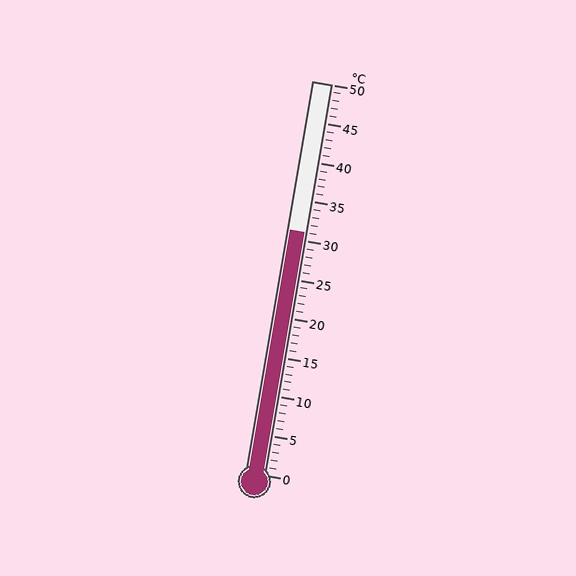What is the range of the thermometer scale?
The thermometer scale ranges from 0°C to 50°C.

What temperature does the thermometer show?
The thermometer shows approximately 31°C.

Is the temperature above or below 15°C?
The temperature is above 15°C.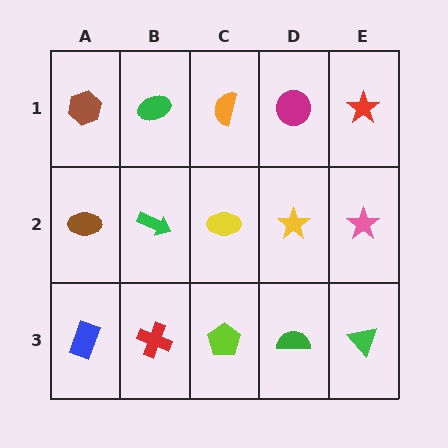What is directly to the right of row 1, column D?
A red star.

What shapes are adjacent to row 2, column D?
A magenta circle (row 1, column D), a green semicircle (row 3, column D), a yellow ellipse (row 2, column C), a pink star (row 2, column E).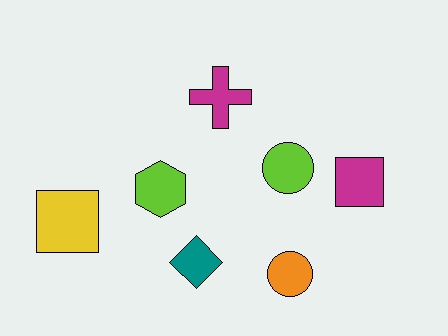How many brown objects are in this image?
There are no brown objects.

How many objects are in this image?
There are 7 objects.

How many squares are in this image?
There are 2 squares.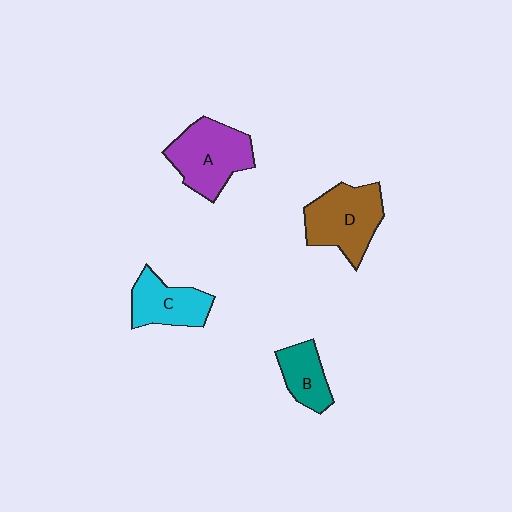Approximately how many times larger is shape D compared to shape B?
Approximately 1.8 times.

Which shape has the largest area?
Shape A (purple).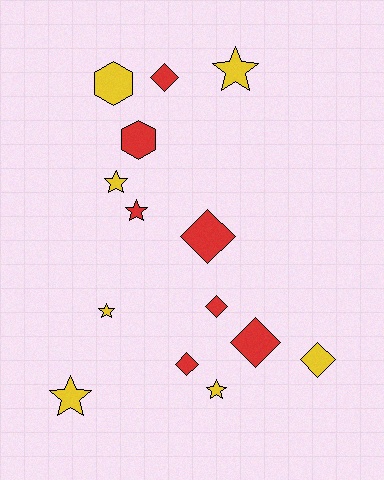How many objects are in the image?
There are 14 objects.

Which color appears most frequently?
Yellow, with 7 objects.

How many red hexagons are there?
There is 1 red hexagon.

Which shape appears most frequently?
Diamond, with 6 objects.